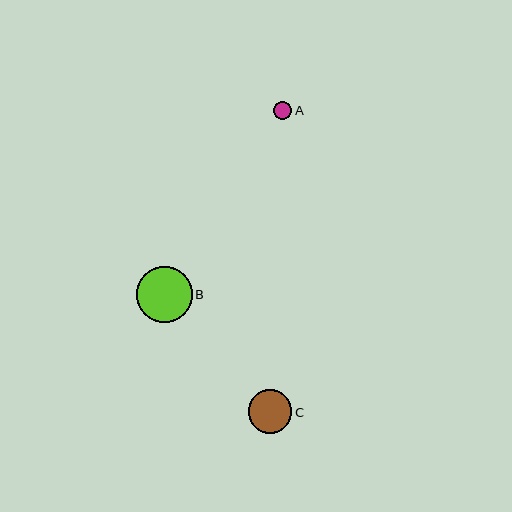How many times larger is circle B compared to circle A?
Circle B is approximately 3.1 times the size of circle A.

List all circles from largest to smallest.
From largest to smallest: B, C, A.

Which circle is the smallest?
Circle A is the smallest with a size of approximately 18 pixels.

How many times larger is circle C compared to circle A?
Circle C is approximately 2.4 times the size of circle A.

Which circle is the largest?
Circle B is the largest with a size of approximately 56 pixels.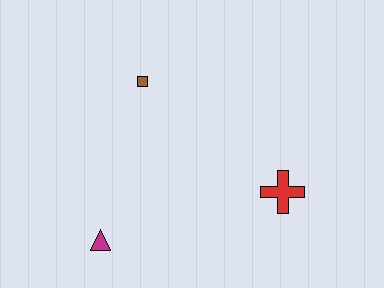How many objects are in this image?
There are 3 objects.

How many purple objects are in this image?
There are no purple objects.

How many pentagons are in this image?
There are no pentagons.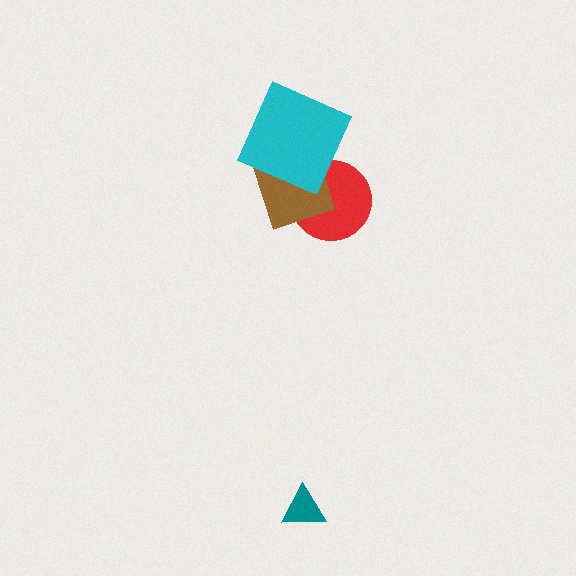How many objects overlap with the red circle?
2 objects overlap with the red circle.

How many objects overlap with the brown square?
2 objects overlap with the brown square.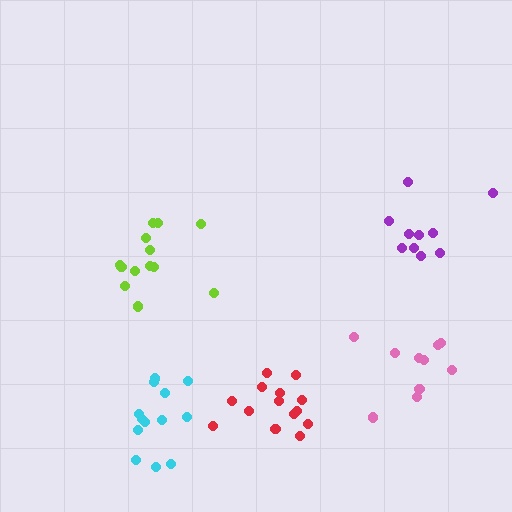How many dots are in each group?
Group 1: 14 dots, Group 2: 10 dots, Group 3: 13 dots, Group 4: 10 dots, Group 5: 13 dots (60 total).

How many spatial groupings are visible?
There are 5 spatial groupings.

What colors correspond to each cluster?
The clusters are colored: red, pink, lime, purple, cyan.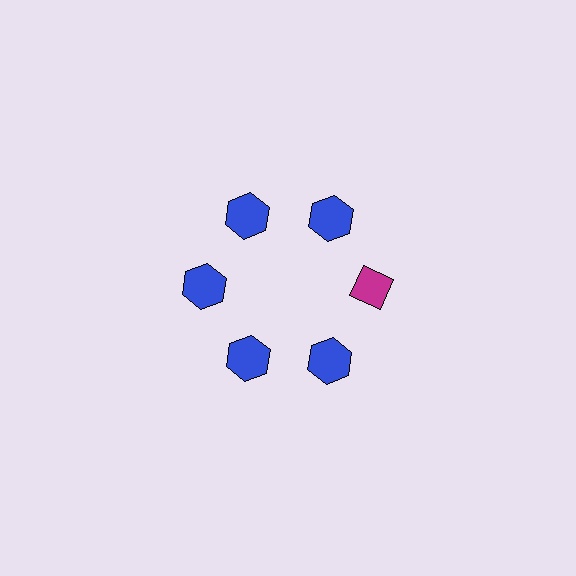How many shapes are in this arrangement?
There are 6 shapes arranged in a ring pattern.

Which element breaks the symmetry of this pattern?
The magenta diamond at roughly the 3 o'clock position breaks the symmetry. All other shapes are blue hexagons.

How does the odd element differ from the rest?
It differs in both color (magenta instead of blue) and shape (diamond instead of hexagon).